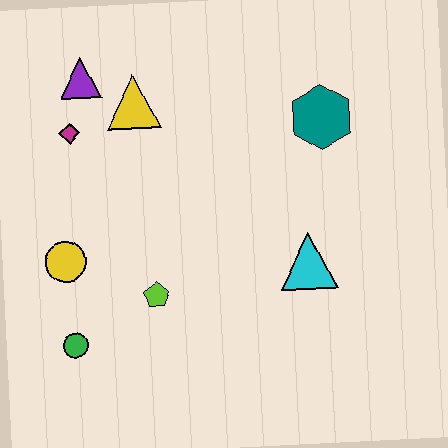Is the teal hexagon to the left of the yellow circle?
No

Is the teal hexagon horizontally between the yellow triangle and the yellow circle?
No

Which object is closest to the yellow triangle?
The purple triangle is closest to the yellow triangle.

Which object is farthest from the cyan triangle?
The purple triangle is farthest from the cyan triangle.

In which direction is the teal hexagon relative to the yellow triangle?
The teal hexagon is to the right of the yellow triangle.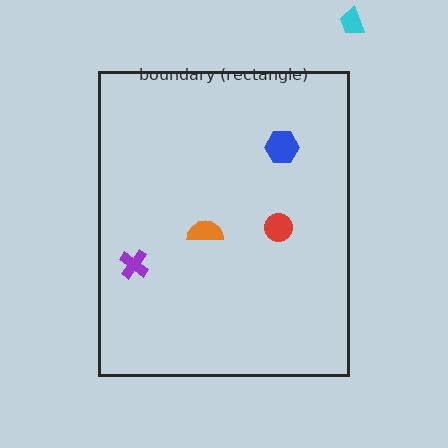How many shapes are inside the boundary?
4 inside, 1 outside.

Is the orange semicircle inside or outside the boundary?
Inside.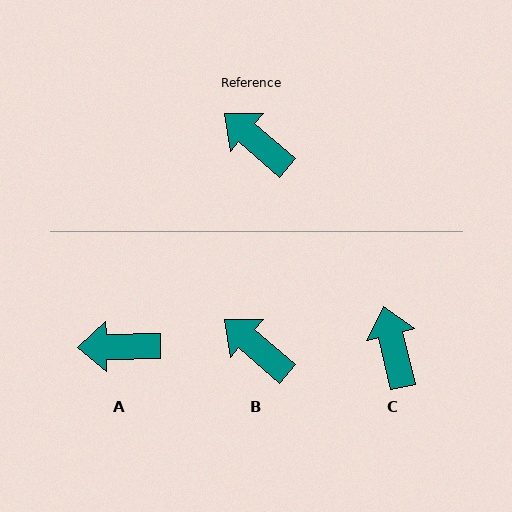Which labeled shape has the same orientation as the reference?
B.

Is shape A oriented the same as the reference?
No, it is off by about 42 degrees.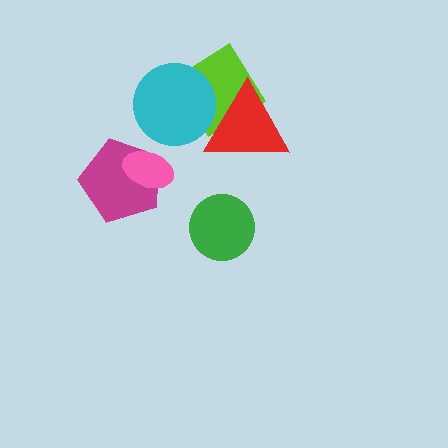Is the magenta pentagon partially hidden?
Yes, it is partially covered by another shape.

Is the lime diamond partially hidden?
Yes, it is partially covered by another shape.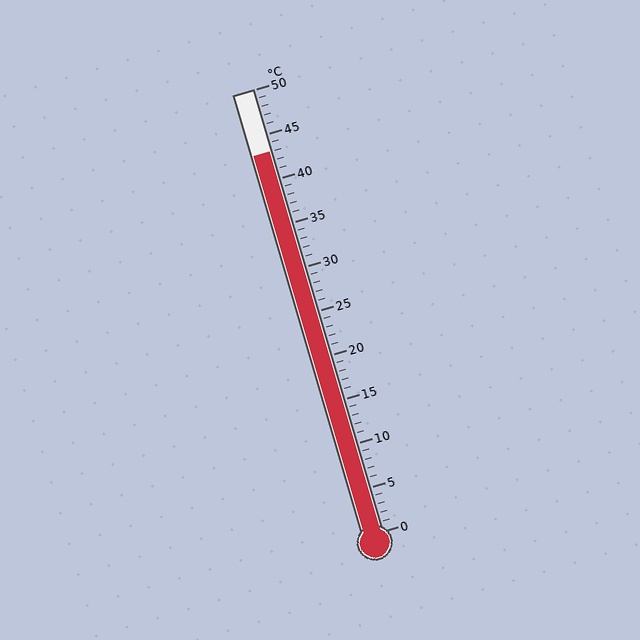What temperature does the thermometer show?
The thermometer shows approximately 43°C.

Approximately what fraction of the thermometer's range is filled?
The thermometer is filled to approximately 85% of its range.